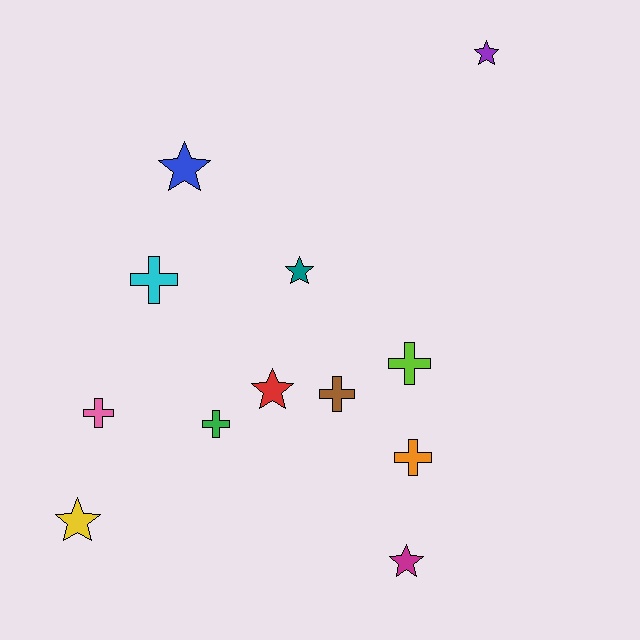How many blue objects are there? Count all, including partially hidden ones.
There is 1 blue object.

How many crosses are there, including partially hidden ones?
There are 6 crosses.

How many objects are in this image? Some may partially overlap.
There are 12 objects.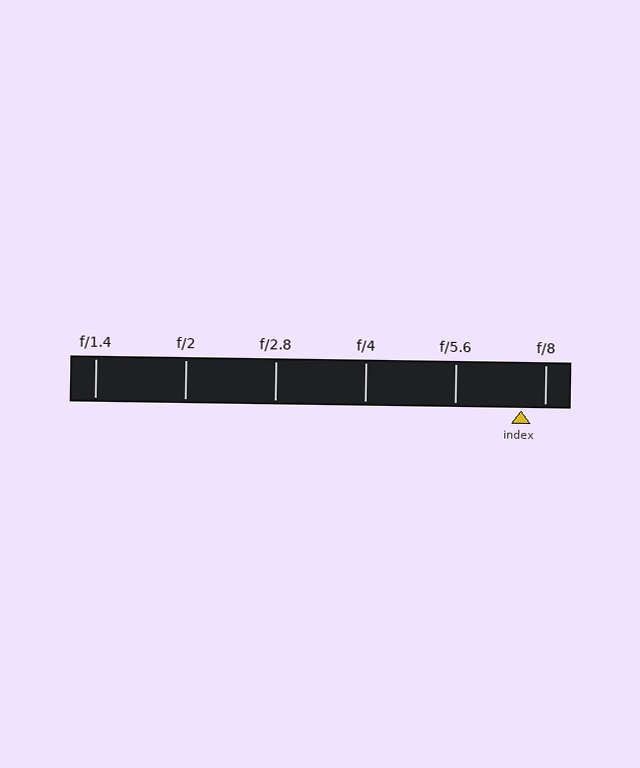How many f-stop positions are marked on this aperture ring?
There are 6 f-stop positions marked.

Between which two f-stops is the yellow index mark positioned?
The index mark is between f/5.6 and f/8.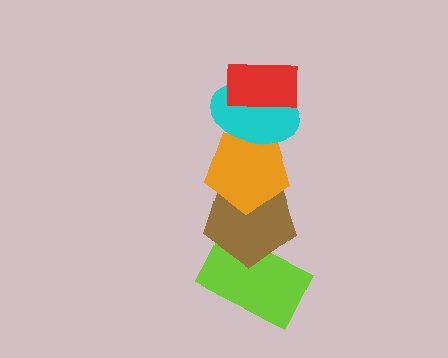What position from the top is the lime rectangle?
The lime rectangle is 5th from the top.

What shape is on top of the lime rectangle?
The brown pentagon is on top of the lime rectangle.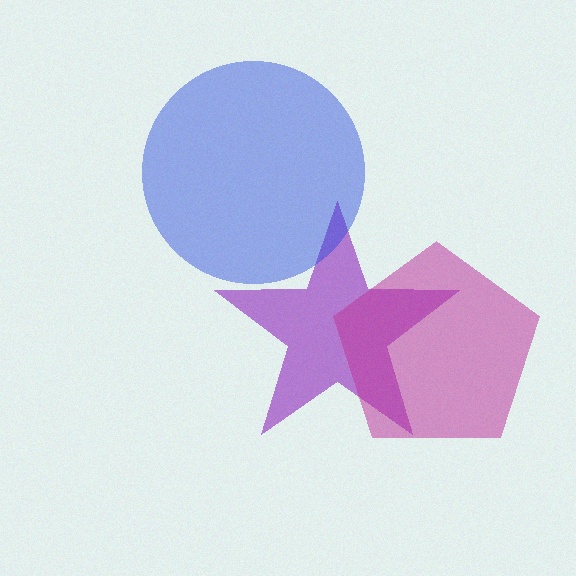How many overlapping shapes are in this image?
There are 3 overlapping shapes in the image.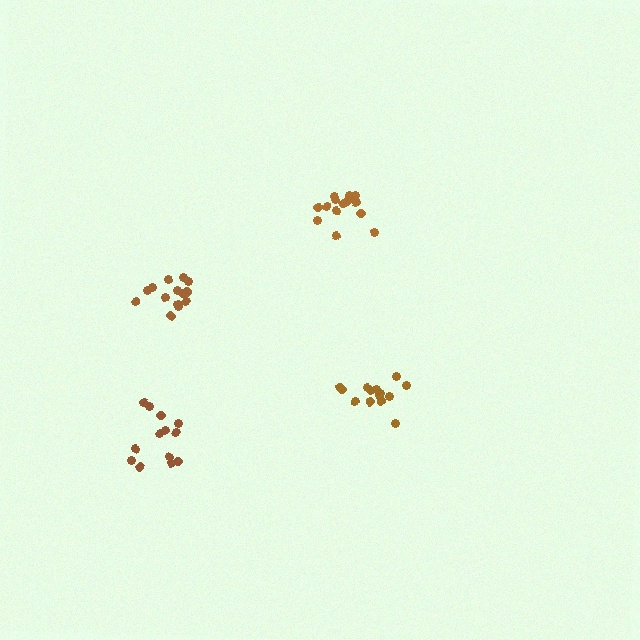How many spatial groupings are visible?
There are 4 spatial groupings.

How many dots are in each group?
Group 1: 13 dots, Group 2: 14 dots, Group 3: 14 dots, Group 4: 15 dots (56 total).